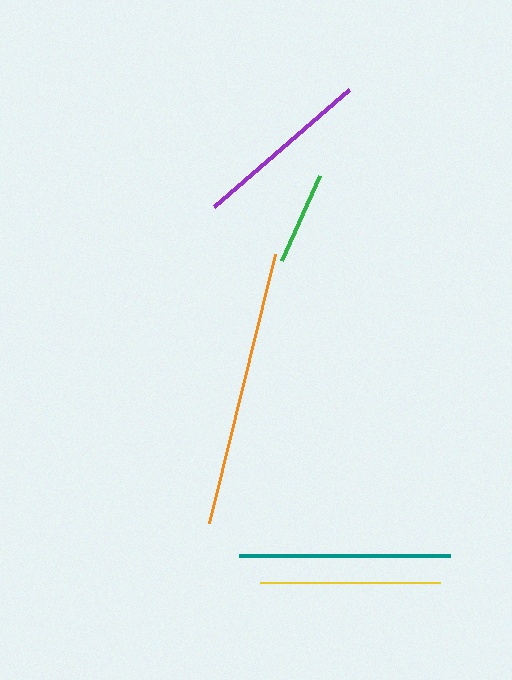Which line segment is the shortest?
The green line is the shortest at approximately 93 pixels.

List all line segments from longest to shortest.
From longest to shortest: orange, teal, yellow, purple, green.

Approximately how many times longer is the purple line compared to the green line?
The purple line is approximately 1.9 times the length of the green line.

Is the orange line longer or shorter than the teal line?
The orange line is longer than the teal line.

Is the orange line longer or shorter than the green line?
The orange line is longer than the green line.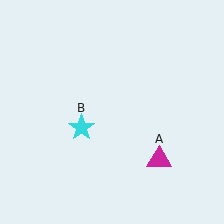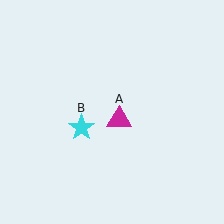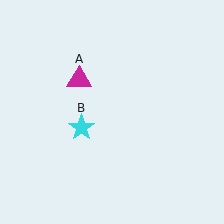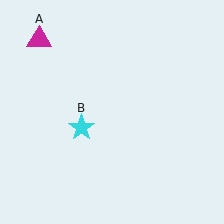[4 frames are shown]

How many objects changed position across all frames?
1 object changed position: magenta triangle (object A).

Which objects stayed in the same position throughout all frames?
Cyan star (object B) remained stationary.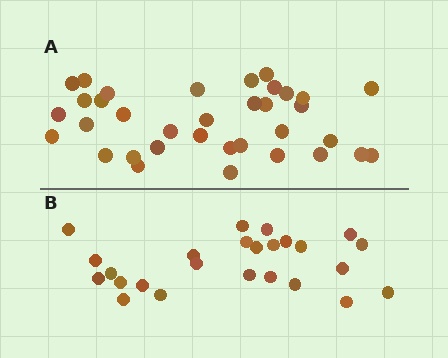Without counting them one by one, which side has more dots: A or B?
Region A (the top region) has more dots.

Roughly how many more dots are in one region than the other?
Region A has roughly 10 or so more dots than region B.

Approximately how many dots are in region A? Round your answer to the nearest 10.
About 40 dots. (The exact count is 35, which rounds to 40.)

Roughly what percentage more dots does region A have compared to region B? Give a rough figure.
About 40% more.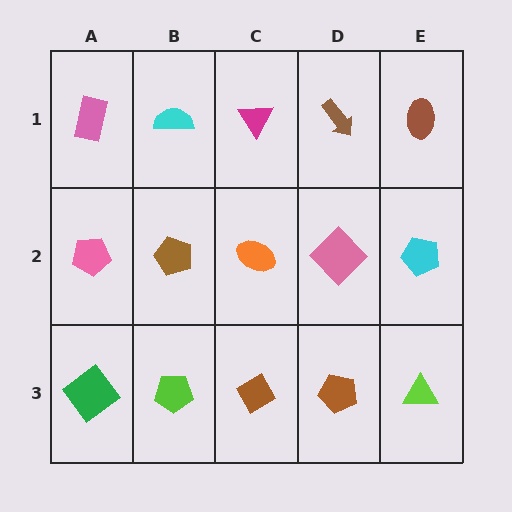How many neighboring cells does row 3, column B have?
3.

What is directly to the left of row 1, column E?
A brown arrow.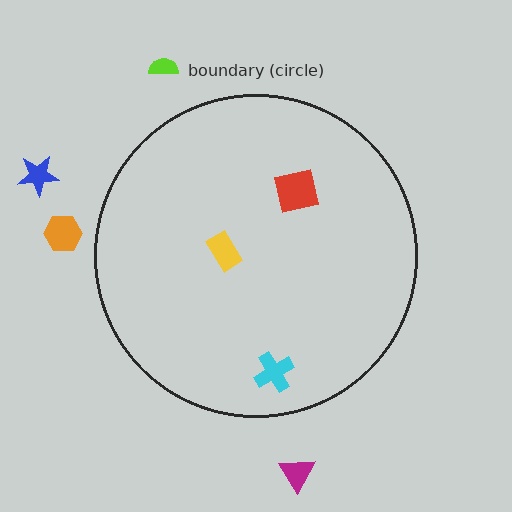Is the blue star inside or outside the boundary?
Outside.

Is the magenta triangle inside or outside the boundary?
Outside.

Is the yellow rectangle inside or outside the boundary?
Inside.